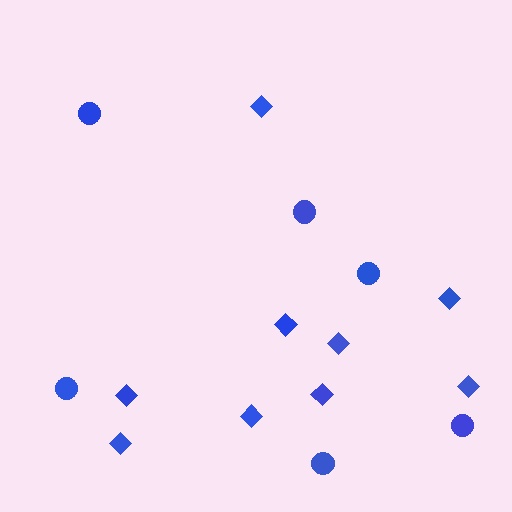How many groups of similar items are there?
There are 2 groups: one group of diamonds (9) and one group of circles (6).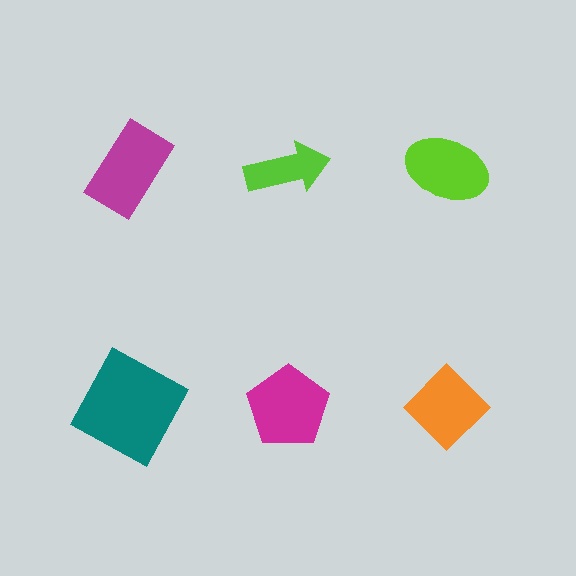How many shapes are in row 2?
3 shapes.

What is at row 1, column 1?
A magenta rectangle.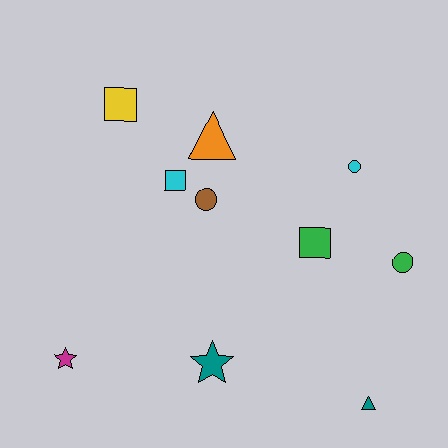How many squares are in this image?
There are 3 squares.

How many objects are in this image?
There are 10 objects.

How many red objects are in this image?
There are no red objects.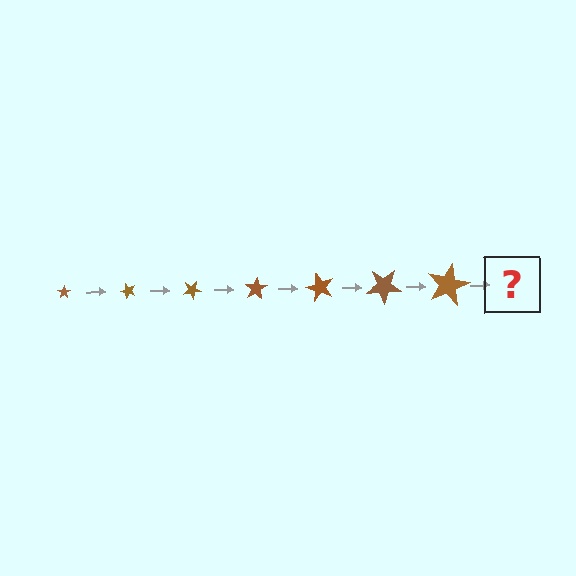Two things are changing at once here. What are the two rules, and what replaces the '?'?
The two rules are that the star grows larger each step and it rotates 50 degrees each step. The '?' should be a star, larger than the previous one and rotated 350 degrees from the start.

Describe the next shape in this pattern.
It should be a star, larger than the previous one and rotated 350 degrees from the start.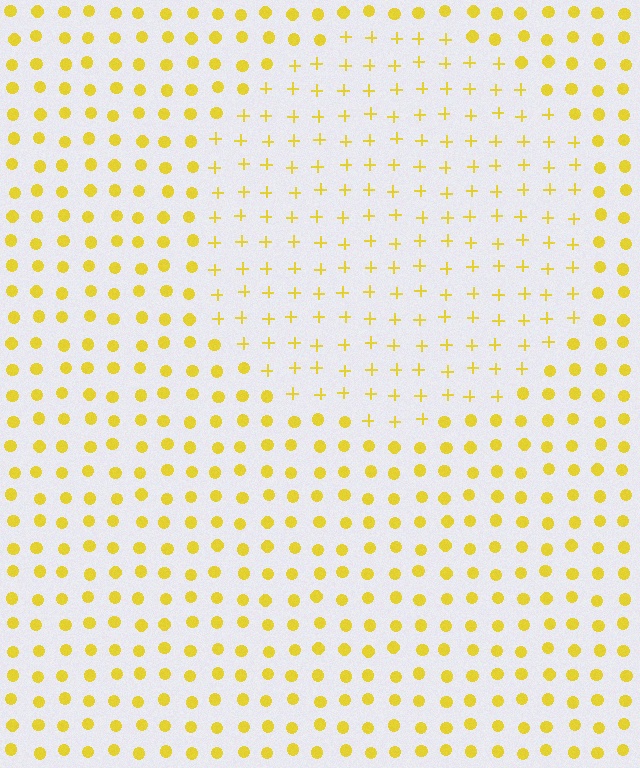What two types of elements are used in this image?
The image uses plus signs inside the circle region and circles outside it.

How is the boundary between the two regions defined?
The boundary is defined by a change in element shape: plus signs inside vs. circles outside. All elements share the same color and spacing.